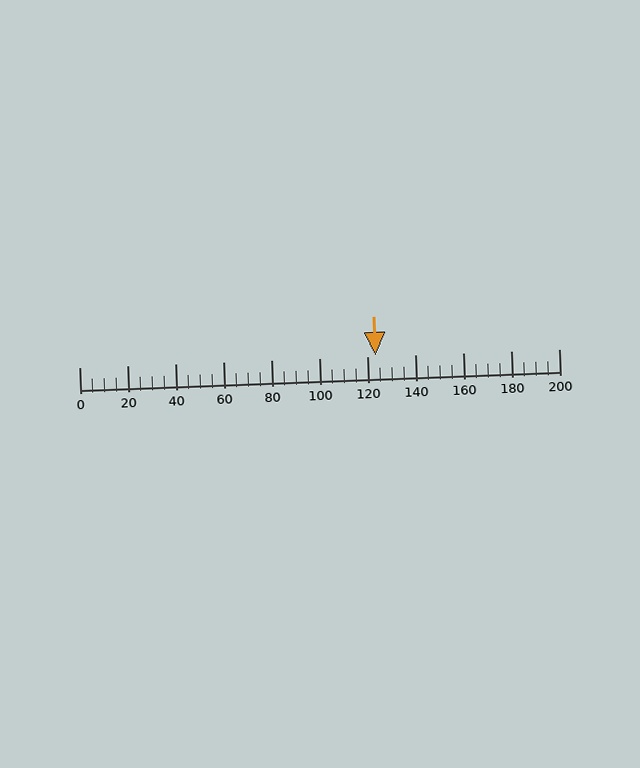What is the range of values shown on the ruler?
The ruler shows values from 0 to 200.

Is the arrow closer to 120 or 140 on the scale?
The arrow is closer to 120.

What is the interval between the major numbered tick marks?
The major tick marks are spaced 20 units apart.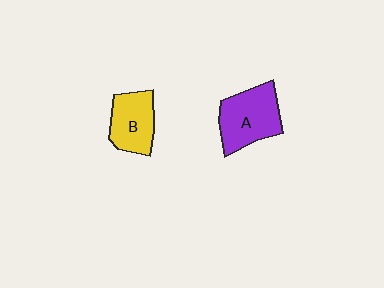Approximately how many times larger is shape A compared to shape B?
Approximately 1.3 times.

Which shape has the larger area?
Shape A (purple).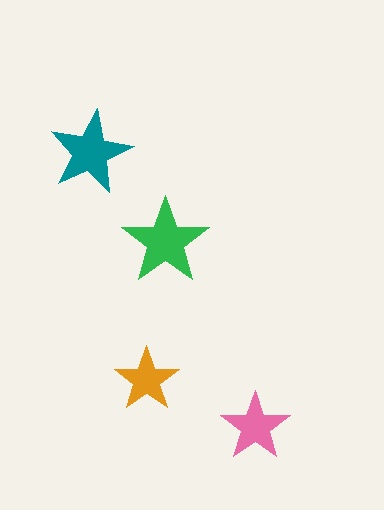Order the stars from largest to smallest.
the green one, the teal one, the pink one, the orange one.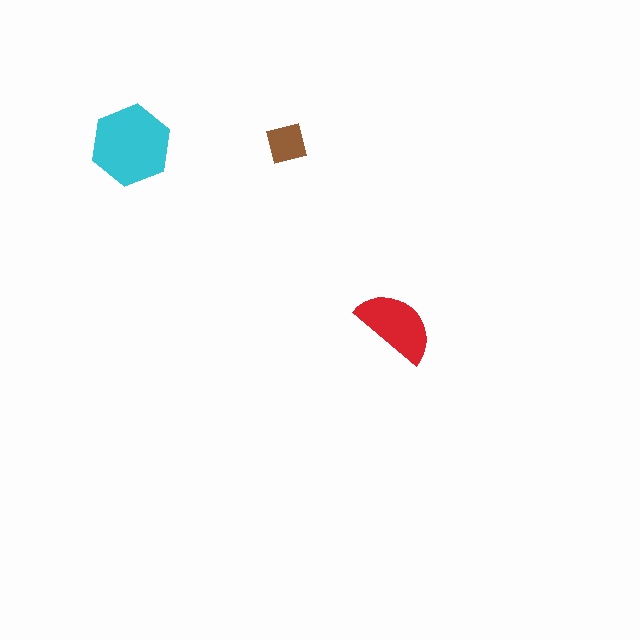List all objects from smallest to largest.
The brown square, the red semicircle, the cyan hexagon.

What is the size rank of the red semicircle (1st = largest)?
2nd.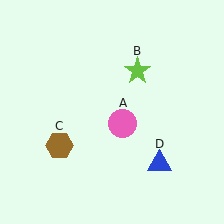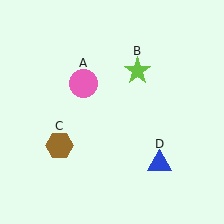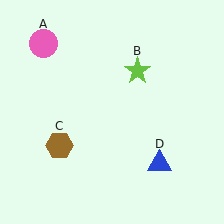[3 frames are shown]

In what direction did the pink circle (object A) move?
The pink circle (object A) moved up and to the left.